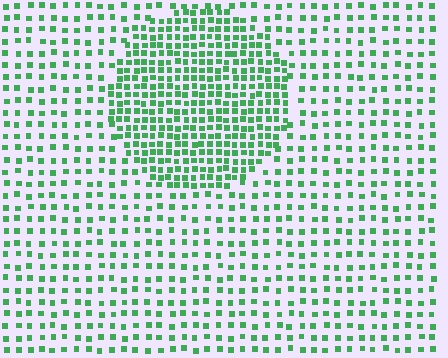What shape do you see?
I see a circle.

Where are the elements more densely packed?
The elements are more densely packed inside the circle boundary.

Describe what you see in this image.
The image contains small green elements arranged at two different densities. A circle-shaped region is visible where the elements are more densely packed than the surrounding area.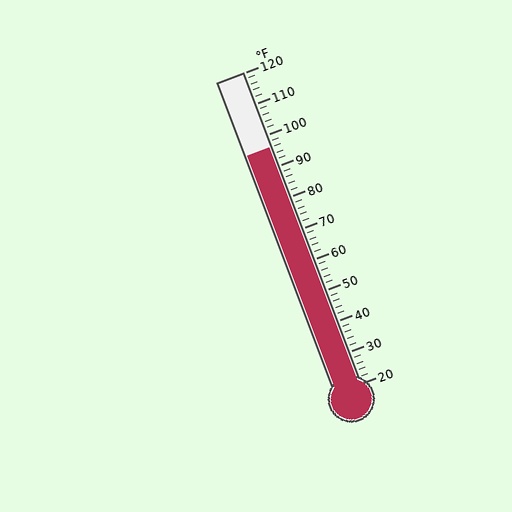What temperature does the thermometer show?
The thermometer shows approximately 96°F.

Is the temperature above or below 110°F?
The temperature is below 110°F.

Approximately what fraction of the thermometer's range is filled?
The thermometer is filled to approximately 75% of its range.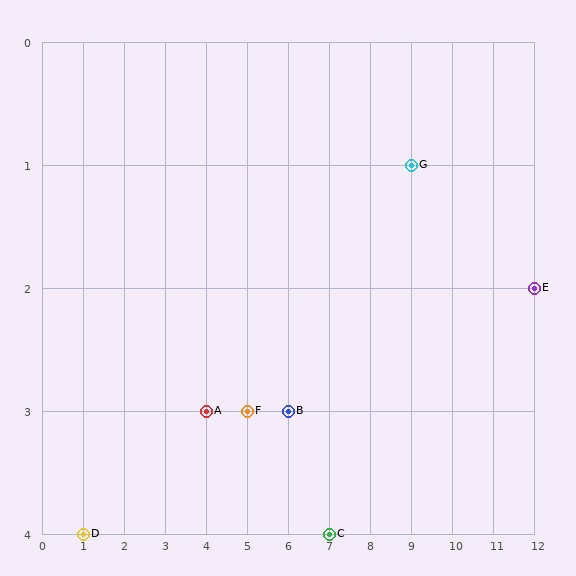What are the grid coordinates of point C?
Point C is at grid coordinates (7, 4).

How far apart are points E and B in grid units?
Points E and B are 6 columns and 1 row apart (about 6.1 grid units diagonally).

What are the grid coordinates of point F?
Point F is at grid coordinates (5, 3).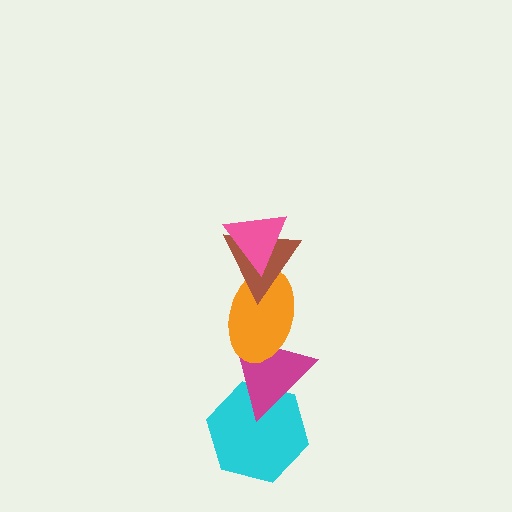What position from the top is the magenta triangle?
The magenta triangle is 4th from the top.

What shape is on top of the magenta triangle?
The orange ellipse is on top of the magenta triangle.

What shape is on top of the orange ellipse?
The brown triangle is on top of the orange ellipse.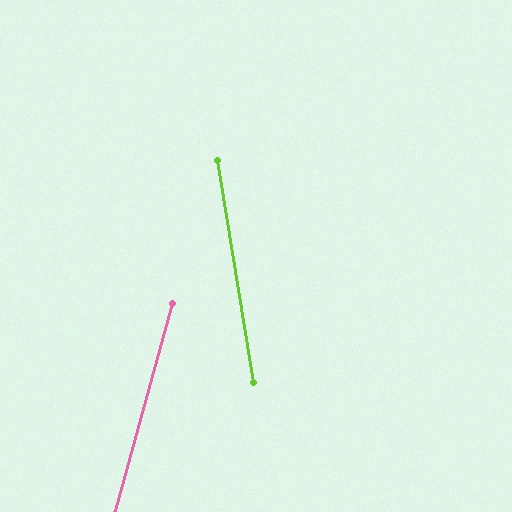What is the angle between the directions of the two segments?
Approximately 25 degrees.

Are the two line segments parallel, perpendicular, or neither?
Neither parallel nor perpendicular — they differ by about 25°.